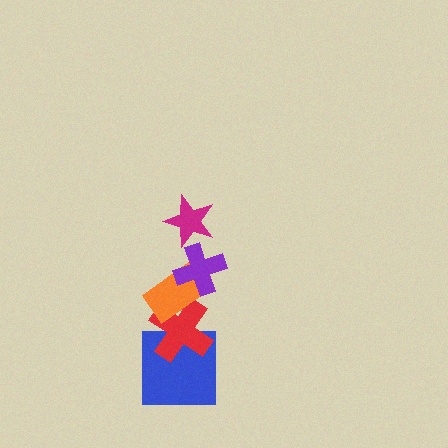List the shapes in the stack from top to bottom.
From top to bottom: the magenta star, the purple cross, the orange rectangle, the red cross, the blue square.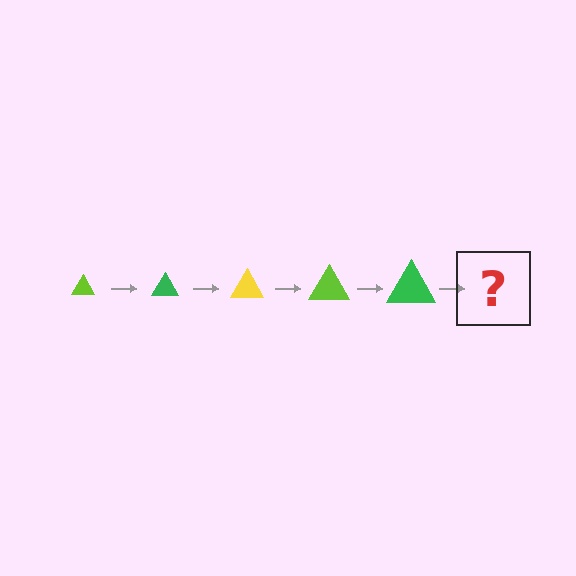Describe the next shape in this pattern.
It should be a yellow triangle, larger than the previous one.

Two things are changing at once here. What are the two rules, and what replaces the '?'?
The two rules are that the triangle grows larger each step and the color cycles through lime, green, and yellow. The '?' should be a yellow triangle, larger than the previous one.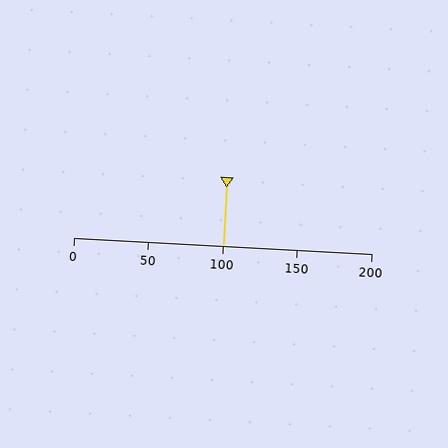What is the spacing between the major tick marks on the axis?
The major ticks are spaced 50 apart.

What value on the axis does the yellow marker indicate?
The marker indicates approximately 100.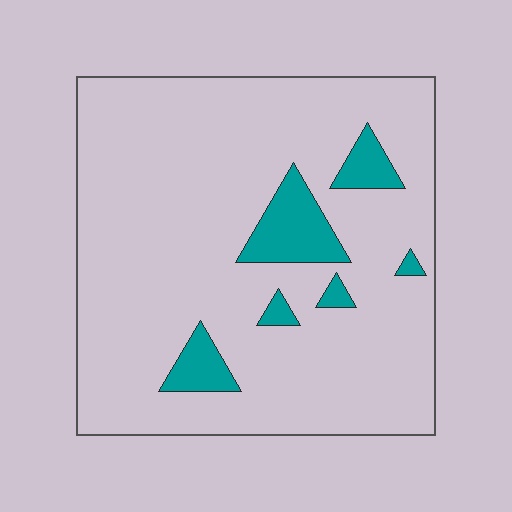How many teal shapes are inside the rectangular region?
6.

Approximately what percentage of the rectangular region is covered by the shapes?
Approximately 10%.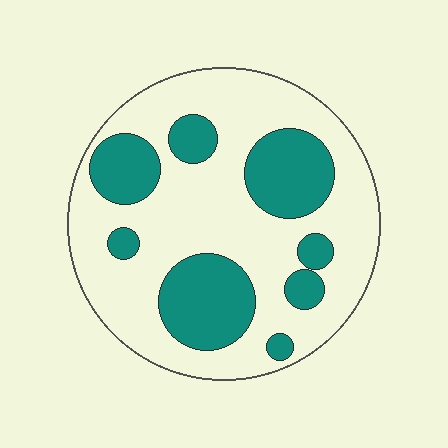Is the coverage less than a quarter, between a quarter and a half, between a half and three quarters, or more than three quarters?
Between a quarter and a half.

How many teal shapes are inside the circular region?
8.